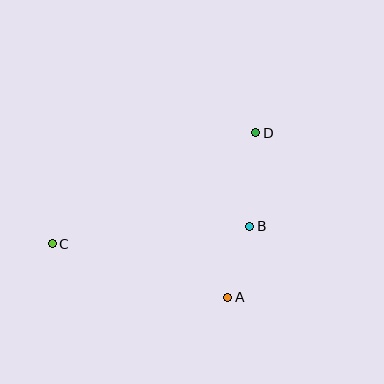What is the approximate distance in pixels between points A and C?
The distance between A and C is approximately 184 pixels.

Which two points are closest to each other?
Points A and B are closest to each other.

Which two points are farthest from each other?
Points C and D are farthest from each other.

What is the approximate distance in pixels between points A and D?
The distance between A and D is approximately 167 pixels.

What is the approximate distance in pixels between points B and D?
The distance between B and D is approximately 94 pixels.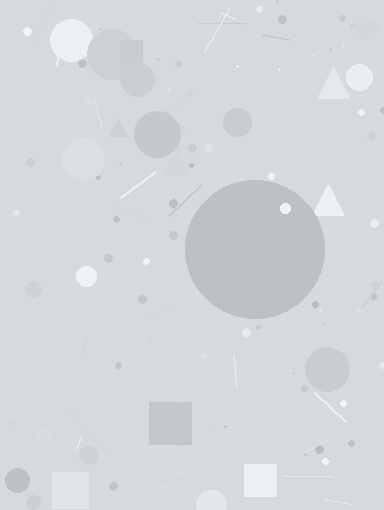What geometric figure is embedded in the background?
A circle is embedded in the background.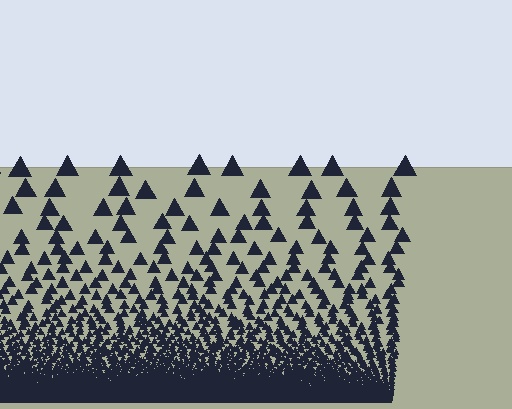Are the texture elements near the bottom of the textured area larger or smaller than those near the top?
Smaller. The gradient is inverted — elements near the bottom are smaller and denser.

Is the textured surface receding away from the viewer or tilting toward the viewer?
The surface appears to tilt toward the viewer. Texture elements get larger and sparser toward the top.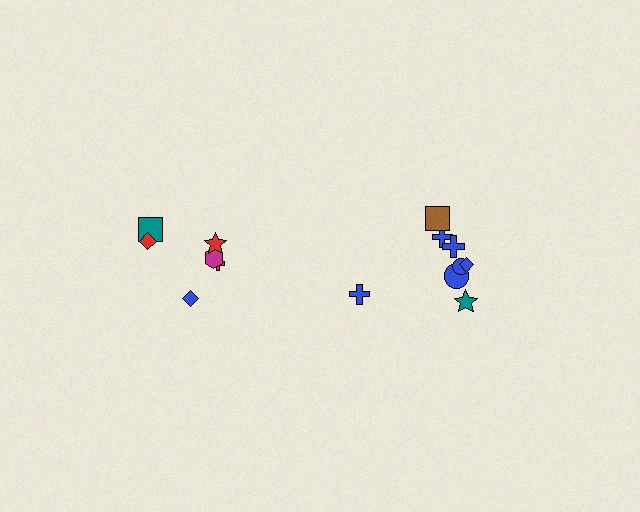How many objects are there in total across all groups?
There are 14 objects.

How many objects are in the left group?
There are 6 objects.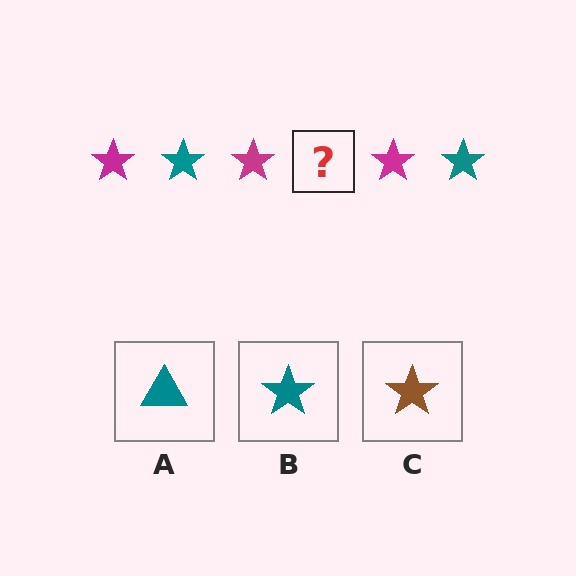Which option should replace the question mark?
Option B.